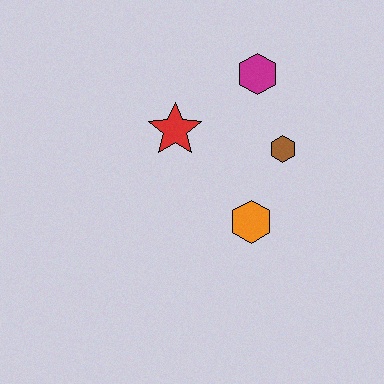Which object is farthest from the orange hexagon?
The magenta hexagon is farthest from the orange hexagon.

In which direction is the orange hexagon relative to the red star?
The orange hexagon is below the red star.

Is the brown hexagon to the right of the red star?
Yes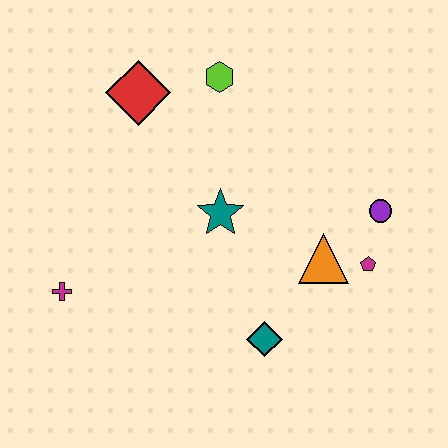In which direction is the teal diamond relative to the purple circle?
The teal diamond is below the purple circle.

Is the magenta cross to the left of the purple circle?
Yes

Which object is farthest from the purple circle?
The magenta cross is farthest from the purple circle.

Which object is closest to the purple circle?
The magenta pentagon is closest to the purple circle.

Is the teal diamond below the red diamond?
Yes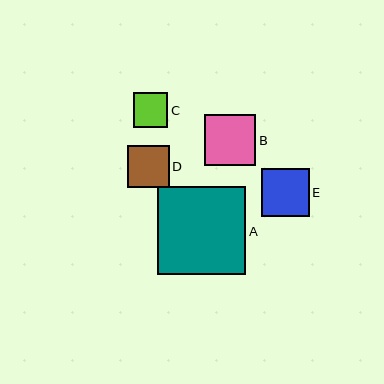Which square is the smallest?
Square C is the smallest with a size of approximately 34 pixels.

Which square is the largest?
Square A is the largest with a size of approximately 89 pixels.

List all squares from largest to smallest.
From largest to smallest: A, B, E, D, C.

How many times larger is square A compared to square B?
Square A is approximately 1.7 times the size of square B.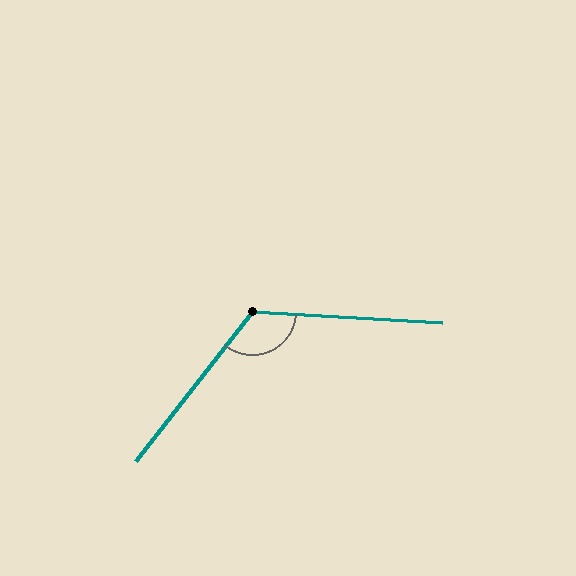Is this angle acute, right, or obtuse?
It is obtuse.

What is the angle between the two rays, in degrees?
Approximately 125 degrees.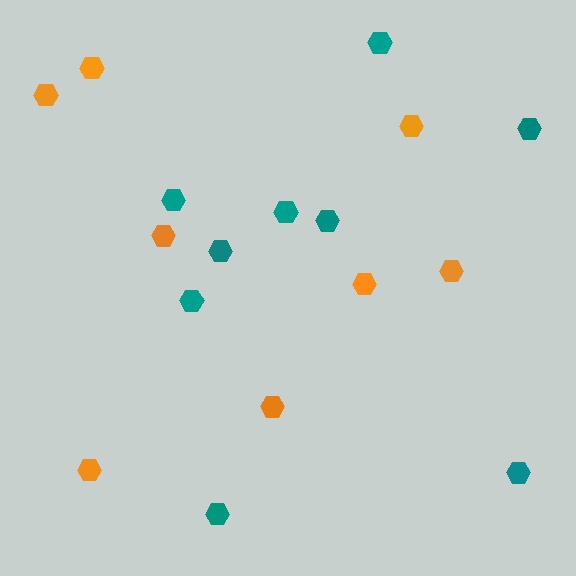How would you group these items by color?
There are 2 groups: one group of orange hexagons (8) and one group of teal hexagons (9).